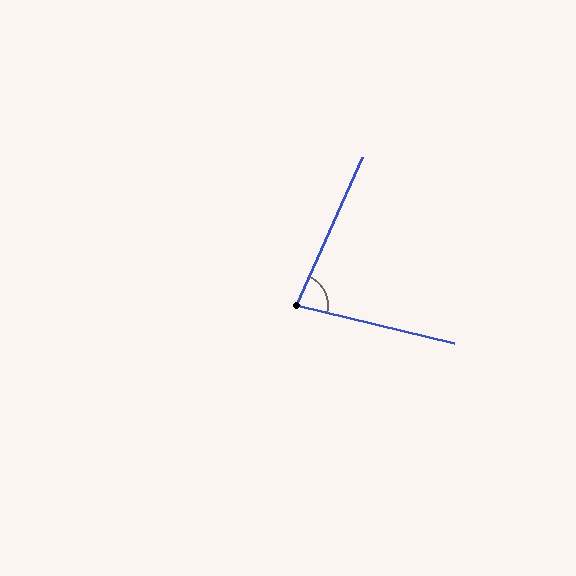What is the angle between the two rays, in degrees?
Approximately 80 degrees.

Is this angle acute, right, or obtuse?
It is acute.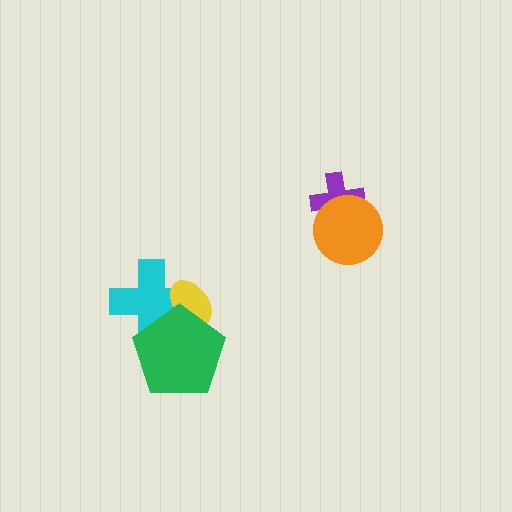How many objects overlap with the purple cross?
1 object overlaps with the purple cross.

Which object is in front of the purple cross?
The orange circle is in front of the purple cross.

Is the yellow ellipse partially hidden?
Yes, it is partially covered by another shape.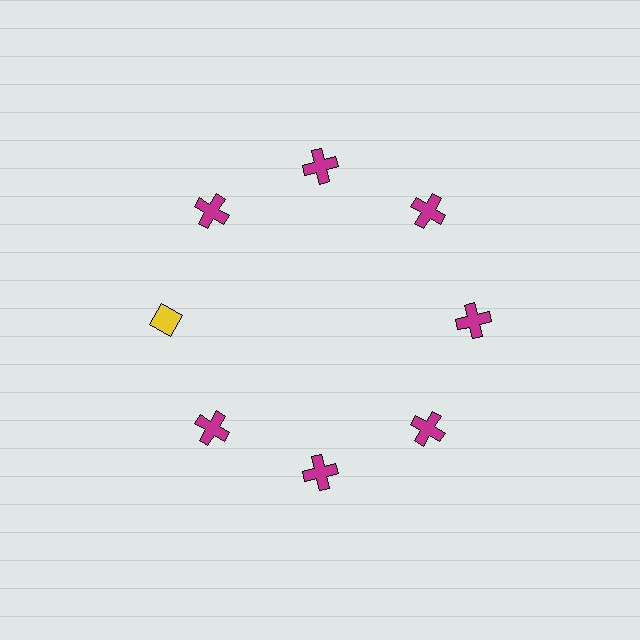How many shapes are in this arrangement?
There are 8 shapes arranged in a ring pattern.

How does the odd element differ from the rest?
It differs in both color (yellow instead of magenta) and shape (diamond instead of cross).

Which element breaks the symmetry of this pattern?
The yellow diamond at roughly the 9 o'clock position breaks the symmetry. All other shapes are magenta crosses.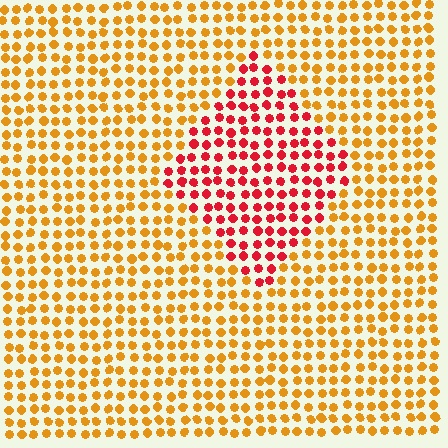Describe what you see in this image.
The image is filled with small orange elements in a uniform arrangement. A diamond-shaped region is visible where the elements are tinted to a slightly different hue, forming a subtle color boundary.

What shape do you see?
I see a diamond.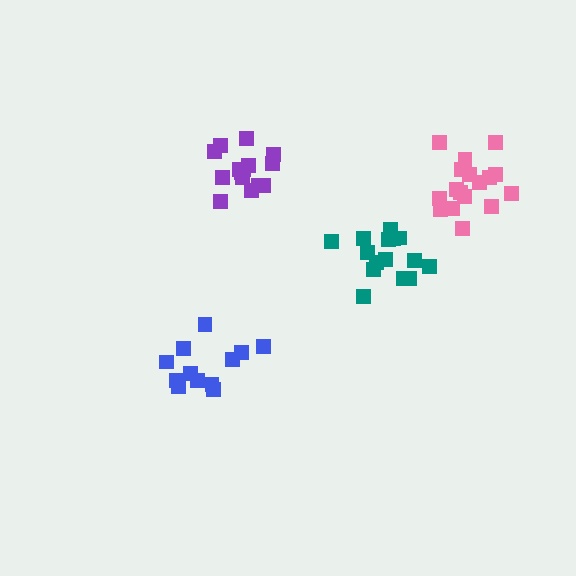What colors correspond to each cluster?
The clusters are colored: pink, purple, blue, teal.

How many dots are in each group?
Group 1: 17 dots, Group 2: 15 dots, Group 3: 12 dots, Group 4: 15 dots (59 total).